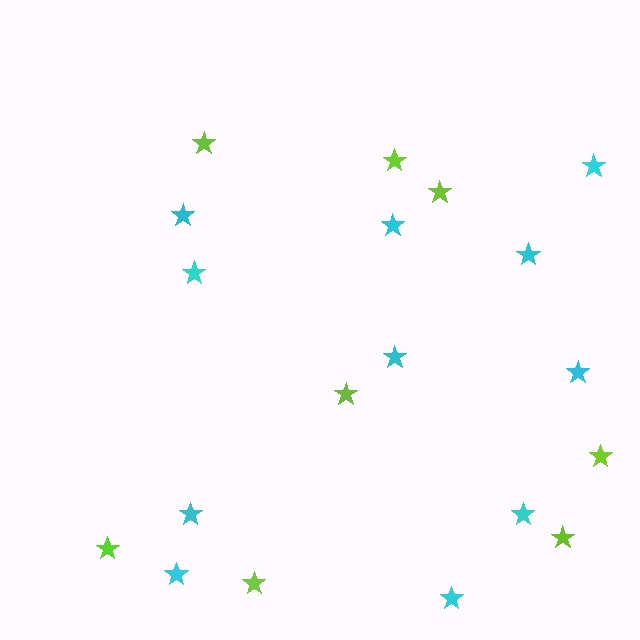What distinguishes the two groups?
There are 2 groups: one group of lime stars (8) and one group of cyan stars (11).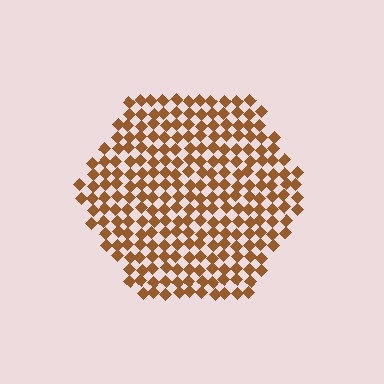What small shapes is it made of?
It is made of small diamonds.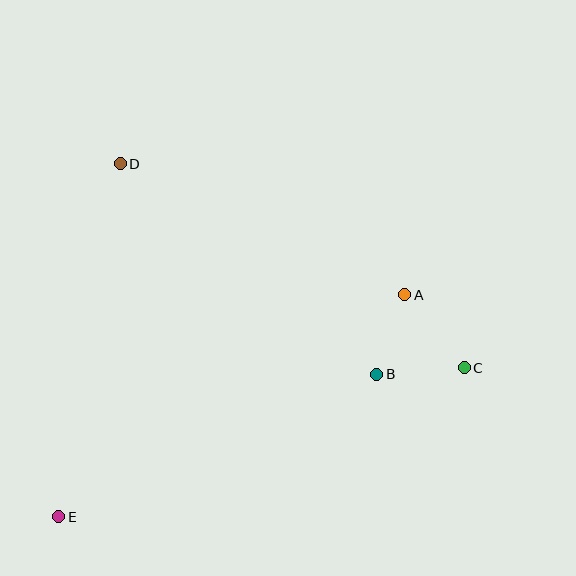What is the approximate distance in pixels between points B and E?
The distance between B and E is approximately 348 pixels.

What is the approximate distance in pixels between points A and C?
The distance between A and C is approximately 94 pixels.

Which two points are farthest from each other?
Points C and E are farthest from each other.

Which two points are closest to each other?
Points A and B are closest to each other.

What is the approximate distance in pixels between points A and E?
The distance between A and E is approximately 411 pixels.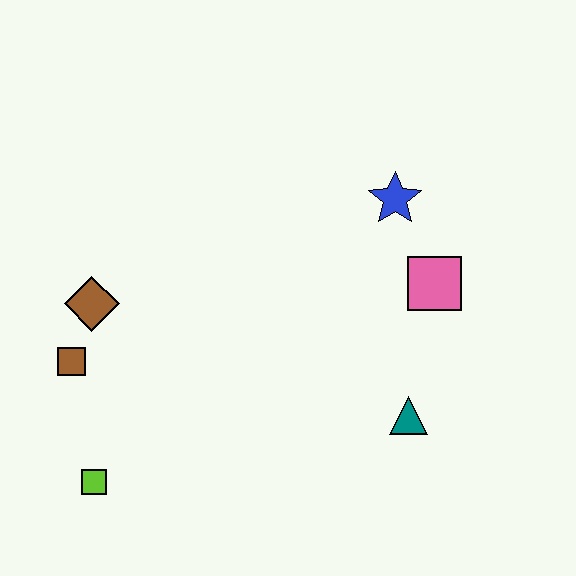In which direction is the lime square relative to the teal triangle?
The lime square is to the left of the teal triangle.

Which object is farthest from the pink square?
The lime square is farthest from the pink square.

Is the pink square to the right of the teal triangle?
Yes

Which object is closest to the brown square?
The brown diamond is closest to the brown square.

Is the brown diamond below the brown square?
No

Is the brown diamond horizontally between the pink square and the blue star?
No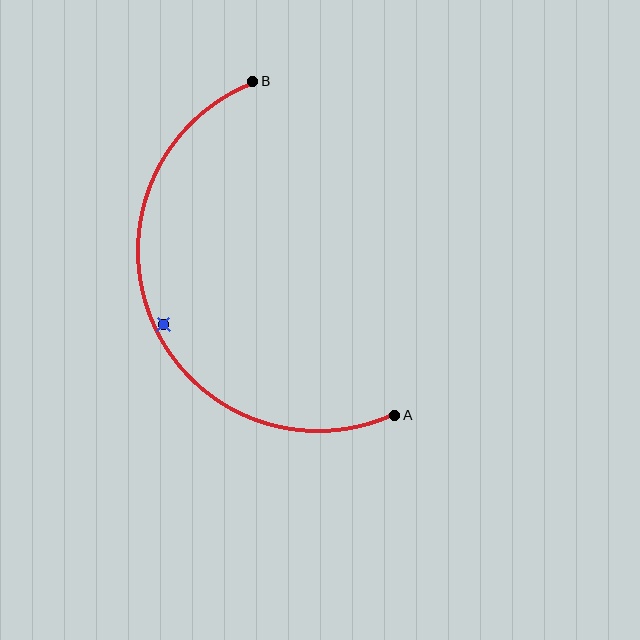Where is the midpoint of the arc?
The arc midpoint is the point on the curve farthest from the straight line joining A and B. It sits to the left of that line.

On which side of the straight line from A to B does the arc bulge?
The arc bulges to the left of the straight line connecting A and B.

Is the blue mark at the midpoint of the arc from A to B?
No — the blue mark does not lie on the arc at all. It sits slightly inside the curve.